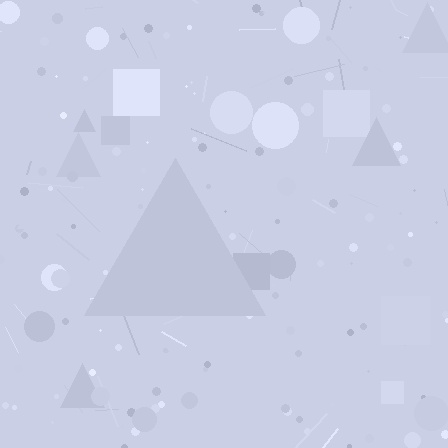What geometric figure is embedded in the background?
A triangle is embedded in the background.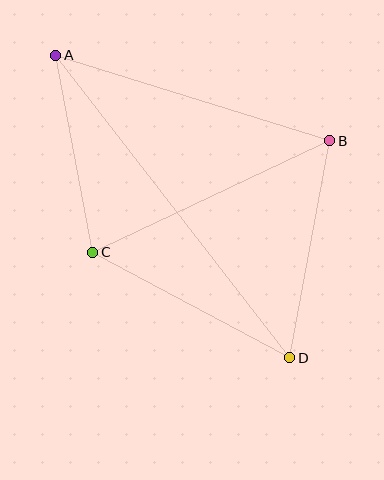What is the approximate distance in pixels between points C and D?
The distance between C and D is approximately 223 pixels.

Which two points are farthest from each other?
Points A and D are farthest from each other.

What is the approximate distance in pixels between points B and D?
The distance between B and D is approximately 221 pixels.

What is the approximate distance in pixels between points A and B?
The distance between A and B is approximately 287 pixels.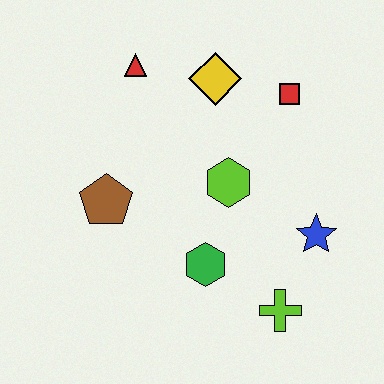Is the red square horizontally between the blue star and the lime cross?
Yes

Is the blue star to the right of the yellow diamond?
Yes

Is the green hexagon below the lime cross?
No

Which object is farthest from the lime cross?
The red triangle is farthest from the lime cross.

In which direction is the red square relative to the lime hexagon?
The red square is above the lime hexagon.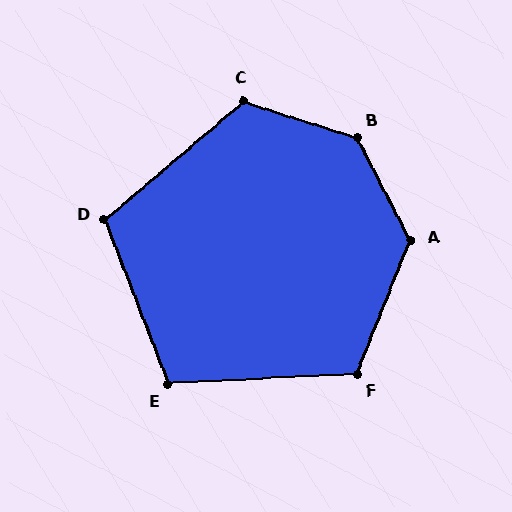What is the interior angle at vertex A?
Approximately 131 degrees (obtuse).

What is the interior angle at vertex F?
Approximately 115 degrees (obtuse).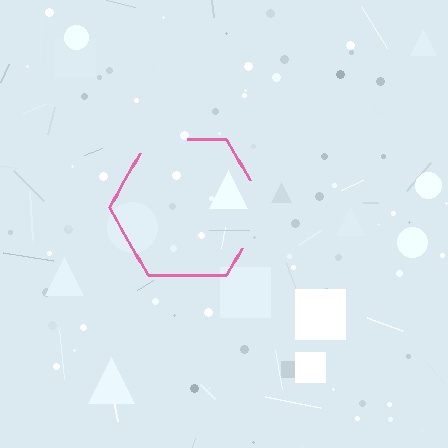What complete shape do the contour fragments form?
The contour fragments form a hexagon.